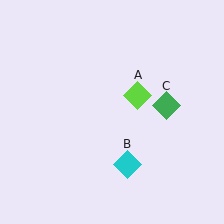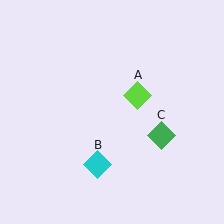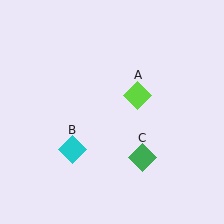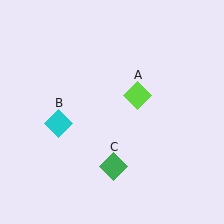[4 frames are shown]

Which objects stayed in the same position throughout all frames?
Lime diamond (object A) remained stationary.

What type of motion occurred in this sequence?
The cyan diamond (object B), green diamond (object C) rotated clockwise around the center of the scene.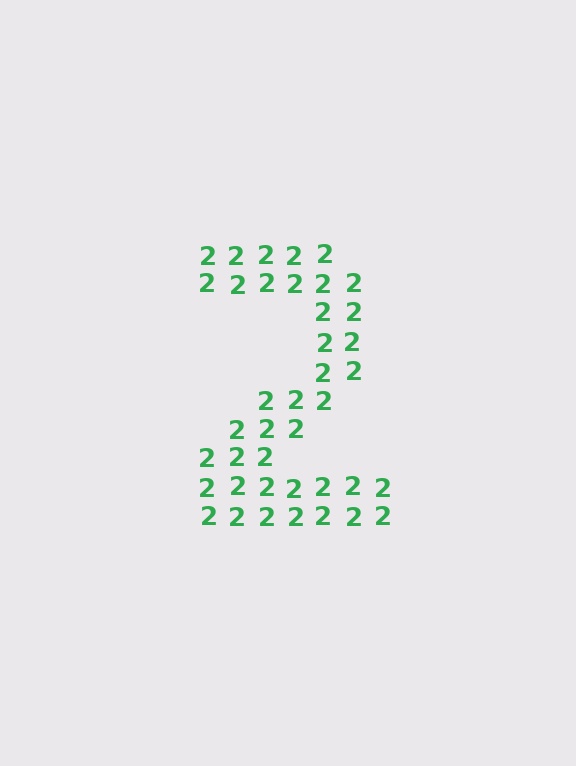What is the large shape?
The large shape is the digit 2.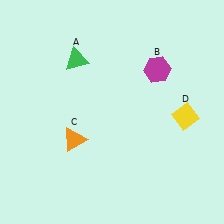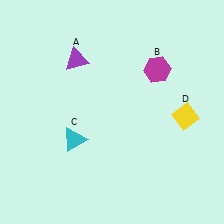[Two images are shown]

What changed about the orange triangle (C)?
In Image 1, C is orange. In Image 2, it changed to cyan.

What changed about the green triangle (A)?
In Image 1, A is green. In Image 2, it changed to purple.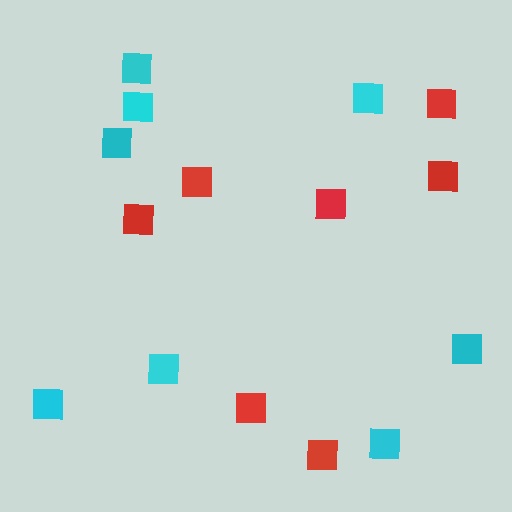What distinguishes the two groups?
There are 2 groups: one group of red squares (7) and one group of cyan squares (8).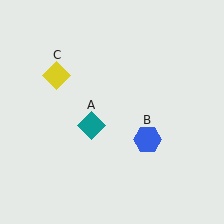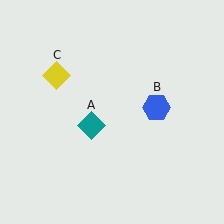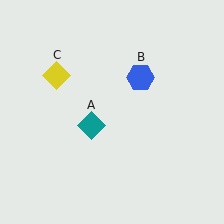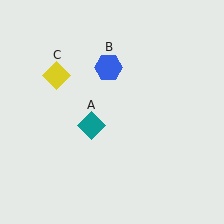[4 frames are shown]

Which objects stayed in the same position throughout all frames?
Teal diamond (object A) and yellow diamond (object C) remained stationary.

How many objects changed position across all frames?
1 object changed position: blue hexagon (object B).